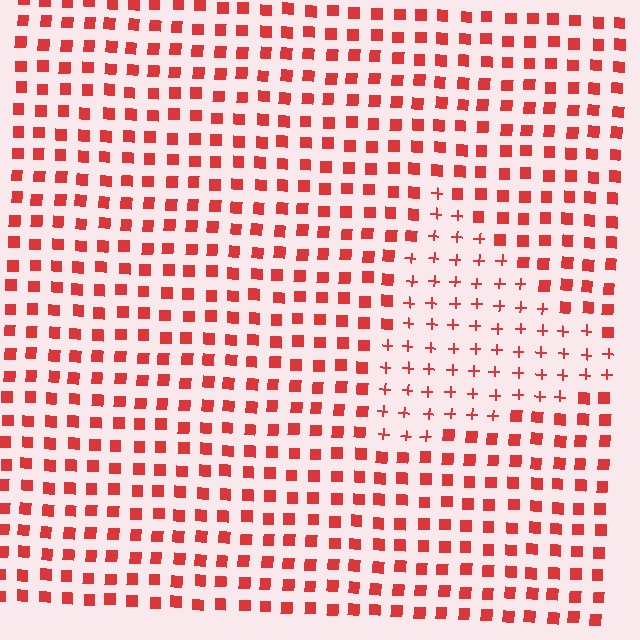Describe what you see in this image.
The image is filled with small red elements arranged in a uniform grid. A triangle-shaped region contains plus signs, while the surrounding area contains squares. The boundary is defined purely by the change in element shape.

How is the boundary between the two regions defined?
The boundary is defined by a change in element shape: plus signs inside vs. squares outside. All elements share the same color and spacing.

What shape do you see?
I see a triangle.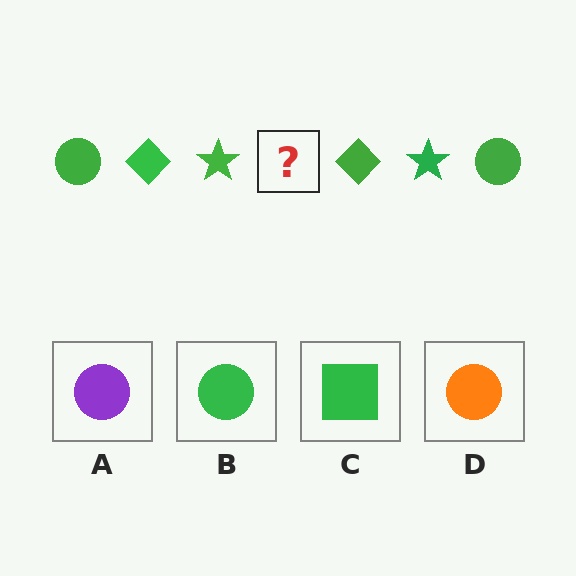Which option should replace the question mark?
Option B.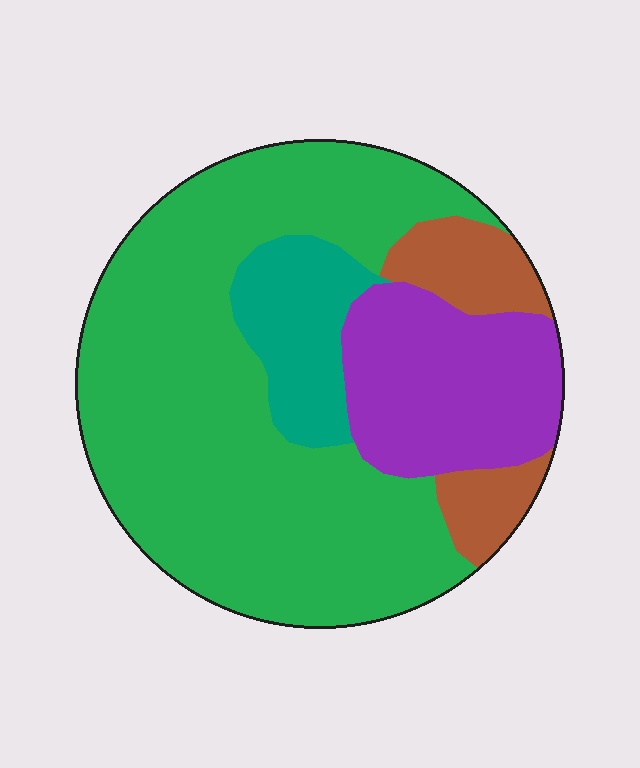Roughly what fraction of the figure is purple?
Purple covers roughly 20% of the figure.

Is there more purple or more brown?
Purple.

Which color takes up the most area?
Green, at roughly 60%.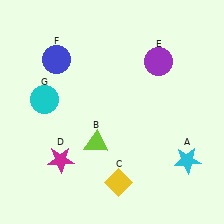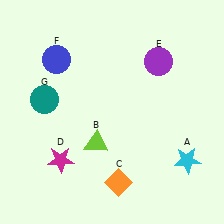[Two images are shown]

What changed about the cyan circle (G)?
In Image 1, G is cyan. In Image 2, it changed to teal.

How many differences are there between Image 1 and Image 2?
There are 2 differences between the two images.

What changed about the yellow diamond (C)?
In Image 1, C is yellow. In Image 2, it changed to orange.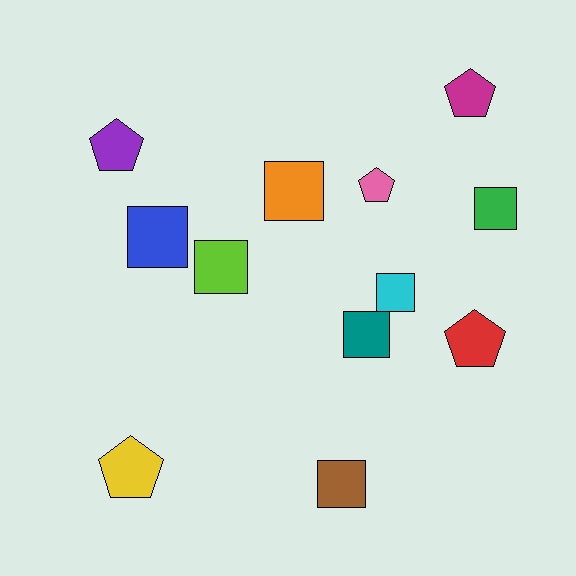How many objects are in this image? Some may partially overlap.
There are 12 objects.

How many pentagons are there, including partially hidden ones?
There are 5 pentagons.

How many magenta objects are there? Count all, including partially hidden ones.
There is 1 magenta object.